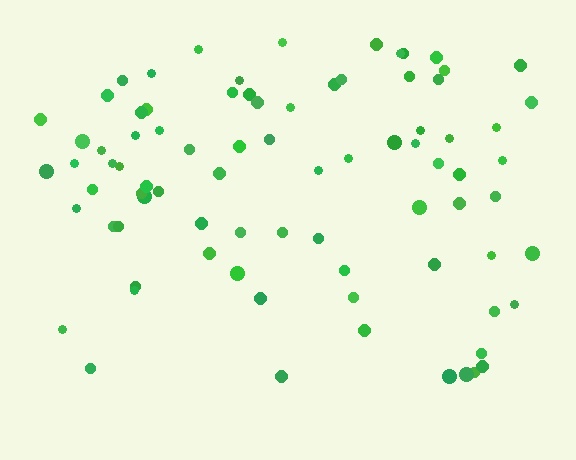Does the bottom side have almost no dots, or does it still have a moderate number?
Still a moderate number, just noticeably fewer than the top.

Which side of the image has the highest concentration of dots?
The top.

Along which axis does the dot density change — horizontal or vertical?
Vertical.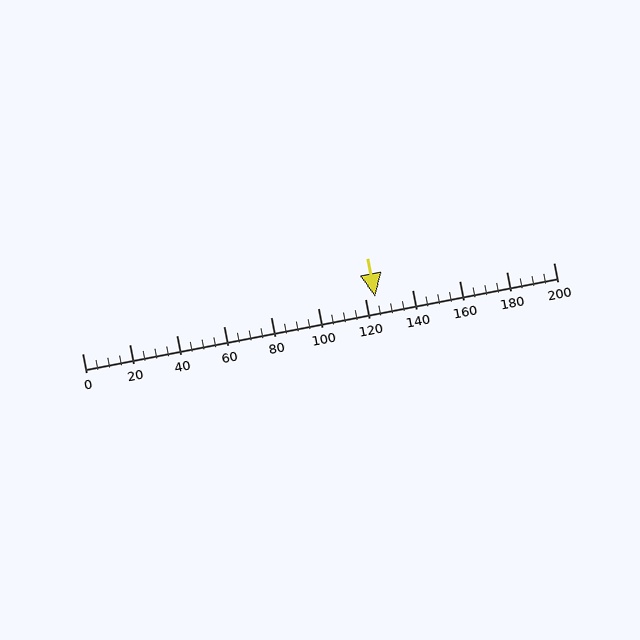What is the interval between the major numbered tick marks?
The major tick marks are spaced 20 units apart.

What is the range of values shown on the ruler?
The ruler shows values from 0 to 200.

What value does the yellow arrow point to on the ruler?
The yellow arrow points to approximately 124.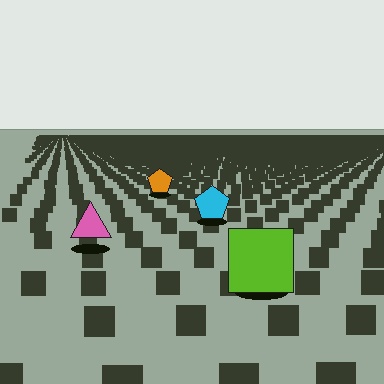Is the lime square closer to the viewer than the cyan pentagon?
Yes. The lime square is closer — you can tell from the texture gradient: the ground texture is coarser near it.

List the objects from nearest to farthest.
From nearest to farthest: the lime square, the pink triangle, the cyan pentagon, the orange pentagon.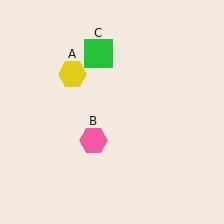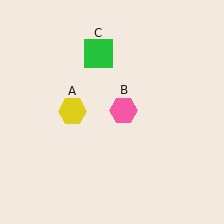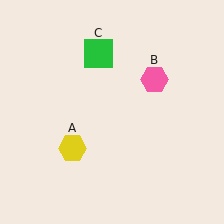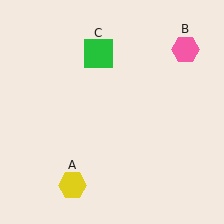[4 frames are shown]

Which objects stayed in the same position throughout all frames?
Green square (object C) remained stationary.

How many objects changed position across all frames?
2 objects changed position: yellow hexagon (object A), pink hexagon (object B).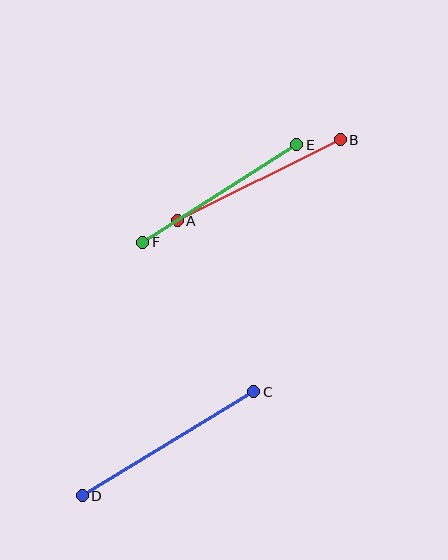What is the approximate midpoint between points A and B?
The midpoint is at approximately (259, 180) pixels.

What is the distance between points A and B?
The distance is approximately 182 pixels.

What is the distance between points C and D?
The distance is approximately 201 pixels.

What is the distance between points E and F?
The distance is approximately 182 pixels.